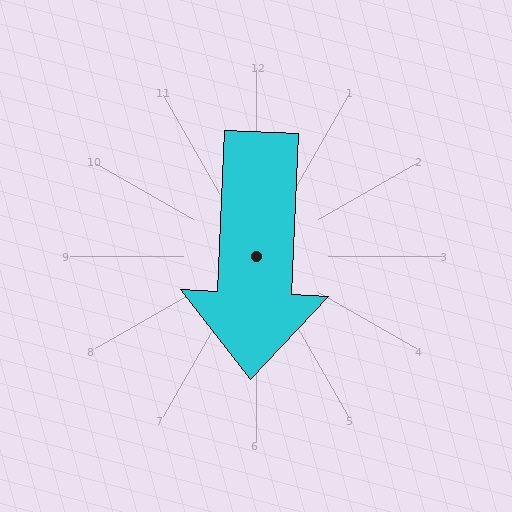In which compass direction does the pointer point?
South.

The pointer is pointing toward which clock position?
Roughly 6 o'clock.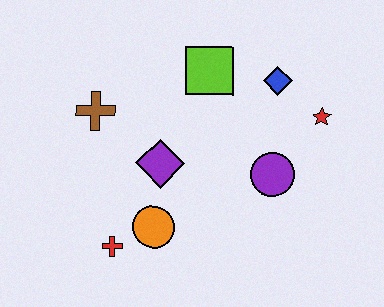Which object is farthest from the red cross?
The red star is farthest from the red cross.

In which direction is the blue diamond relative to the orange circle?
The blue diamond is above the orange circle.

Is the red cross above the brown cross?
No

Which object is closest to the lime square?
The blue diamond is closest to the lime square.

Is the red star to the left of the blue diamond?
No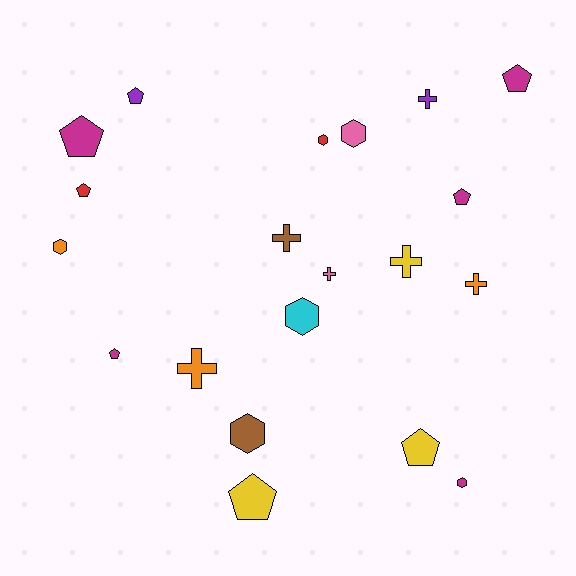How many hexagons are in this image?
There are 6 hexagons.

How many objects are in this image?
There are 20 objects.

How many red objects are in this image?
There are 2 red objects.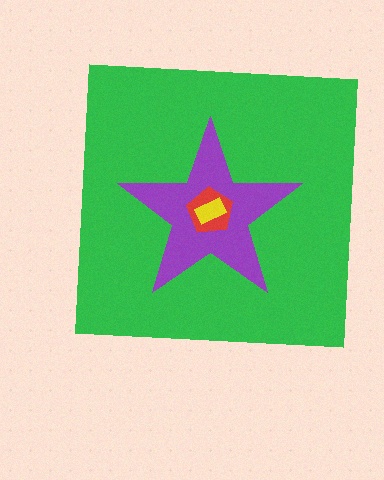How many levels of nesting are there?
4.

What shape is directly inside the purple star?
The red pentagon.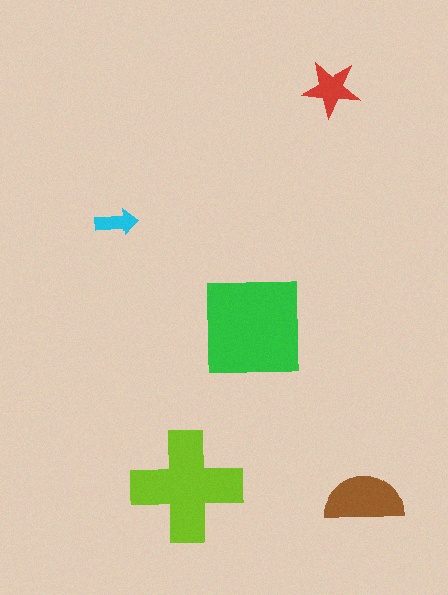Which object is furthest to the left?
The cyan arrow is leftmost.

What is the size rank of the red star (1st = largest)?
4th.